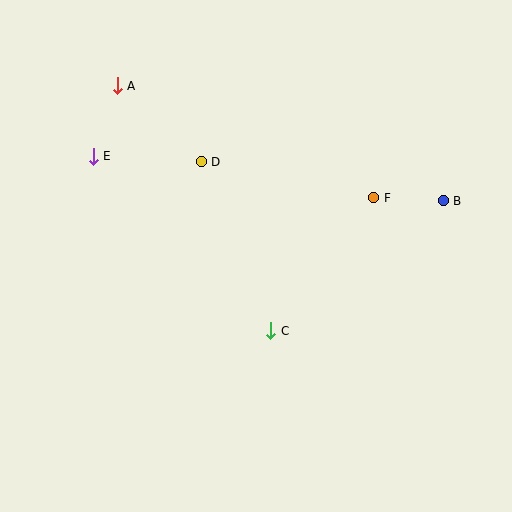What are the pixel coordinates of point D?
Point D is at (201, 162).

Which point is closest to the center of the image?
Point C at (271, 331) is closest to the center.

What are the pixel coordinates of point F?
Point F is at (373, 198).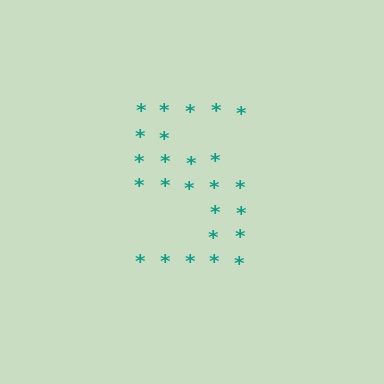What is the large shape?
The large shape is the digit 5.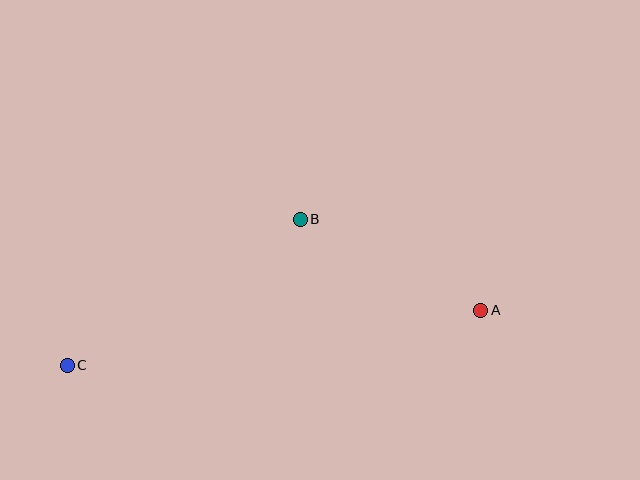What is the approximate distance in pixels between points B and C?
The distance between B and C is approximately 275 pixels.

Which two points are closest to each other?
Points A and B are closest to each other.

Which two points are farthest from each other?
Points A and C are farthest from each other.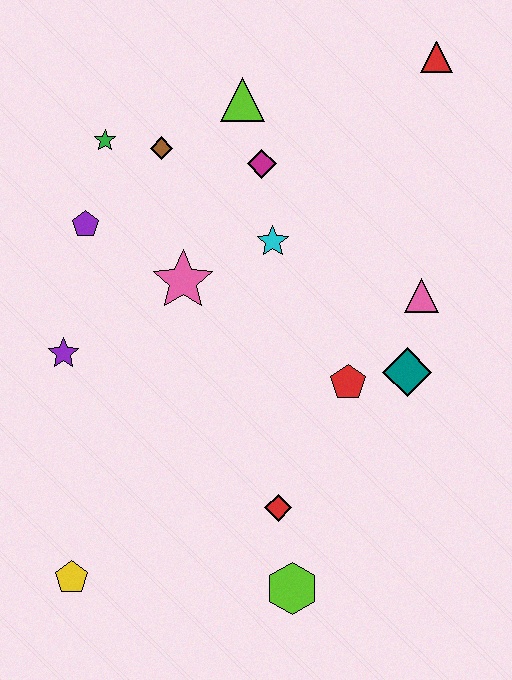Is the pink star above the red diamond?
Yes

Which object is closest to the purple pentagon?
The green star is closest to the purple pentagon.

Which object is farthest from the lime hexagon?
The red triangle is farthest from the lime hexagon.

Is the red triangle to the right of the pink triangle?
Yes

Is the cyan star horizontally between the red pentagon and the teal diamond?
No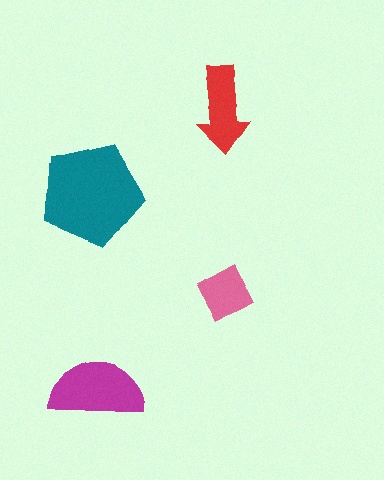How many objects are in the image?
There are 4 objects in the image.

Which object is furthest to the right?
The pink square is rightmost.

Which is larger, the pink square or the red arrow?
The red arrow.